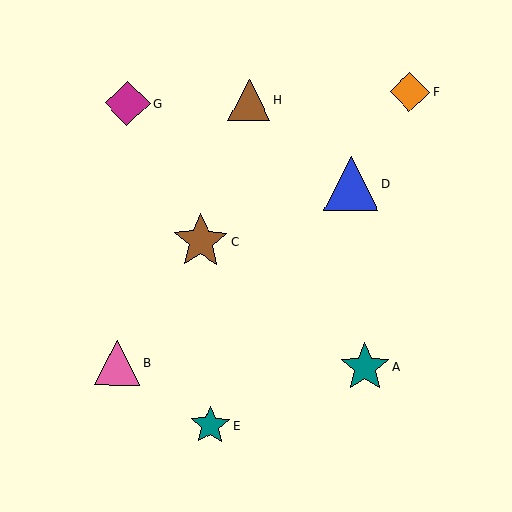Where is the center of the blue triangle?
The center of the blue triangle is at (351, 184).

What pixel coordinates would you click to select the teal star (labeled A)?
Click at (365, 367) to select the teal star A.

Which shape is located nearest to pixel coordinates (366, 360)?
The teal star (labeled A) at (365, 367) is nearest to that location.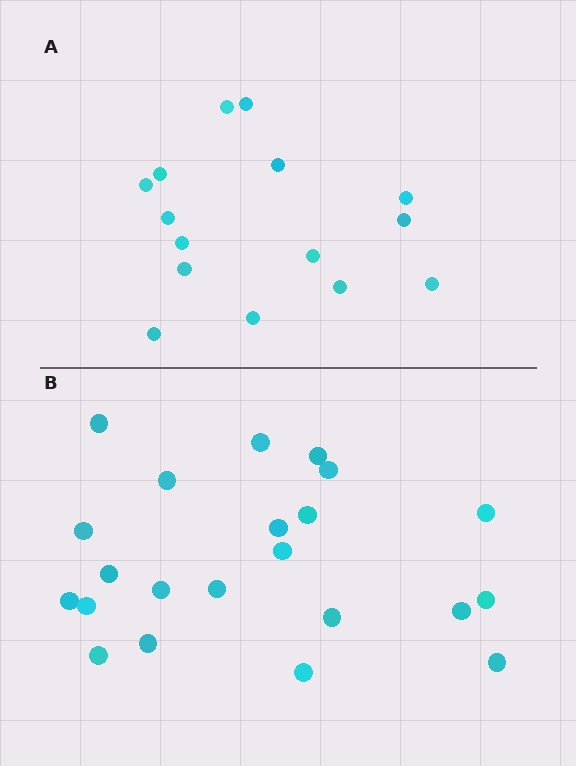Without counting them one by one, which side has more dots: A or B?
Region B (the bottom region) has more dots.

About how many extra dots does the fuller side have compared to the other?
Region B has roughly 8 or so more dots than region A.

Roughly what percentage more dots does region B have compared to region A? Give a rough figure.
About 45% more.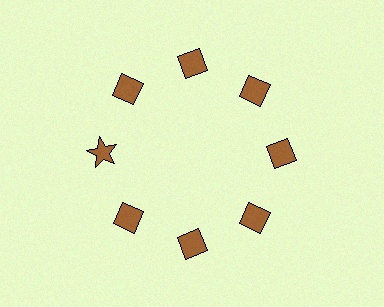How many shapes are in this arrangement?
There are 8 shapes arranged in a ring pattern.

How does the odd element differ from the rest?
It has a different shape: star instead of diamond.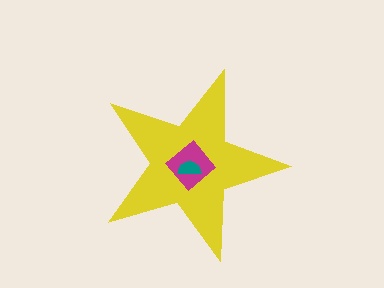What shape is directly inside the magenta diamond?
The teal semicircle.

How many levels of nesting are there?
3.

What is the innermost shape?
The teal semicircle.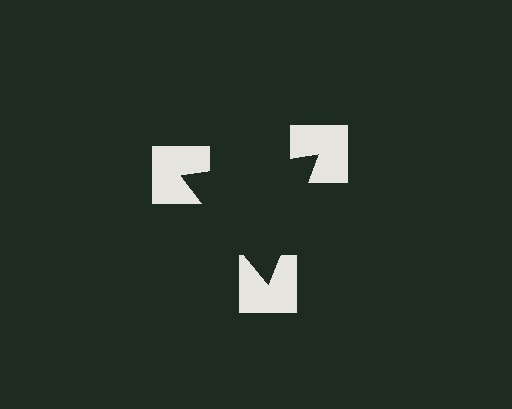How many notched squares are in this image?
There are 3 — one at each vertex of the illusory triangle.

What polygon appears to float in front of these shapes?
An illusory triangle — its edges are inferred from the aligned wedge cuts in the notched squares, not physically drawn.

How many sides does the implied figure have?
3 sides.